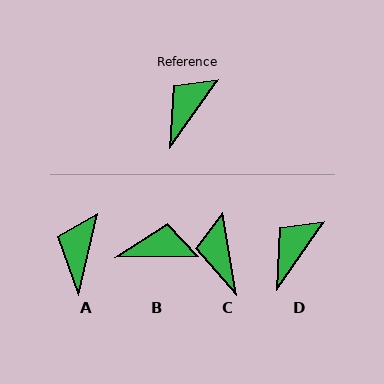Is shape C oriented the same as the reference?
No, it is off by about 45 degrees.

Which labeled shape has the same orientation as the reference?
D.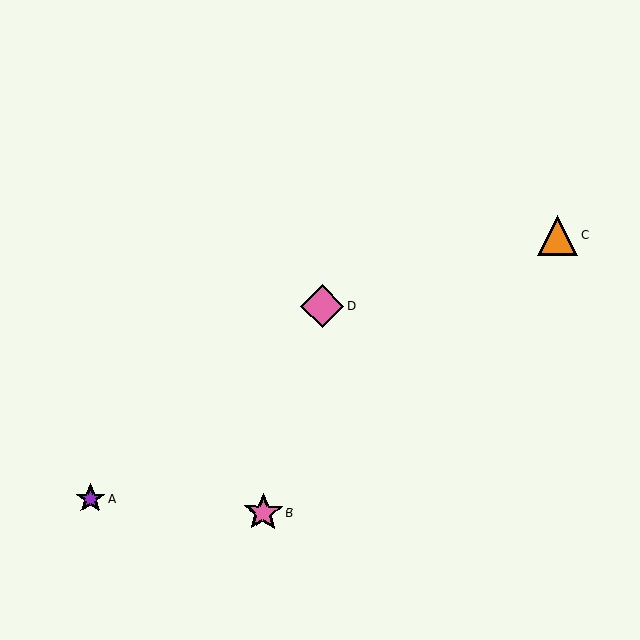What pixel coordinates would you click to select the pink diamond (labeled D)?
Click at (322, 306) to select the pink diamond D.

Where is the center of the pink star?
The center of the pink star is at (263, 513).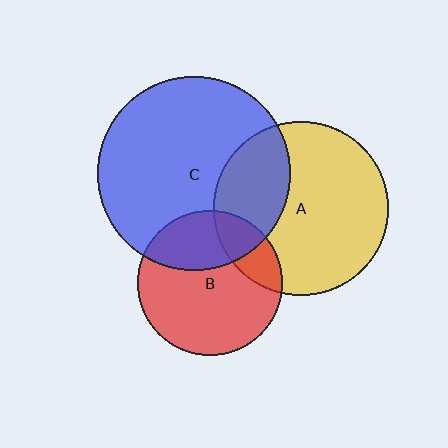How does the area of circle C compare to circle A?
Approximately 1.2 times.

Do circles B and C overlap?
Yes.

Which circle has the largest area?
Circle C (blue).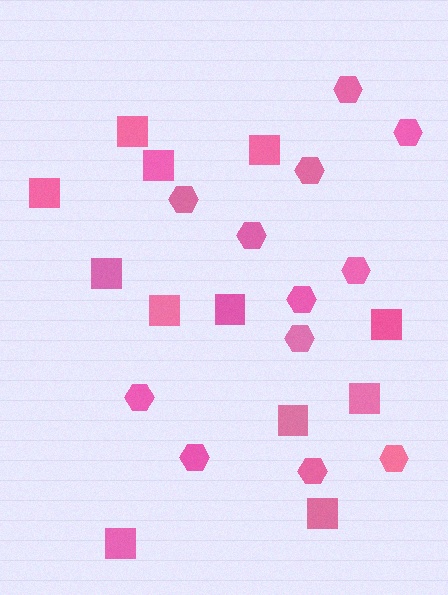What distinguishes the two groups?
There are 2 groups: one group of hexagons (12) and one group of squares (12).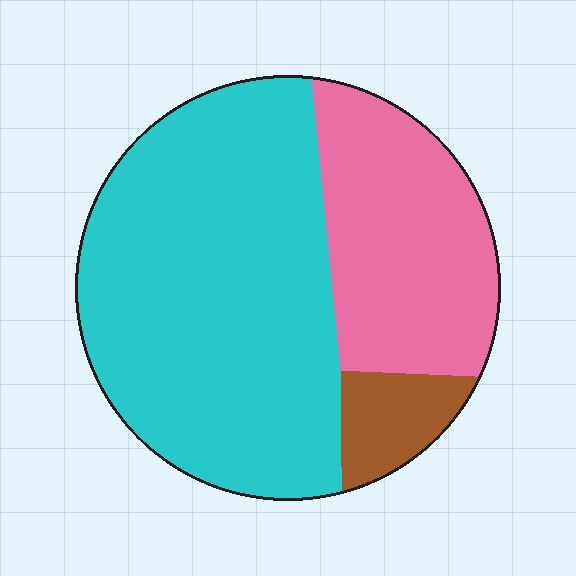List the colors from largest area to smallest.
From largest to smallest: cyan, pink, brown.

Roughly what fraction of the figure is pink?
Pink covers 29% of the figure.